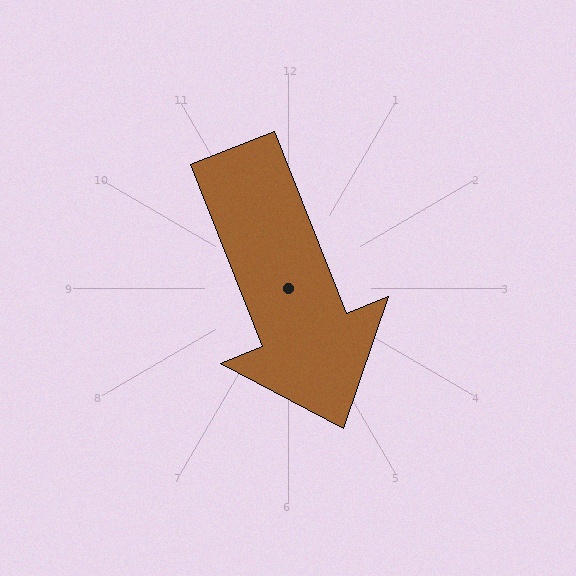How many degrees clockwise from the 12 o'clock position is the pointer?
Approximately 158 degrees.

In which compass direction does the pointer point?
South.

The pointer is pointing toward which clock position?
Roughly 5 o'clock.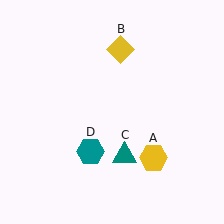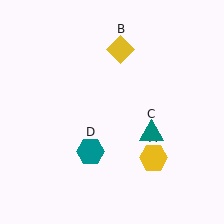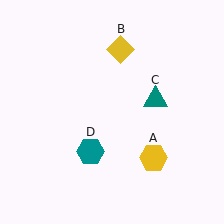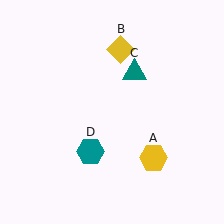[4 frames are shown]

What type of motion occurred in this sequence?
The teal triangle (object C) rotated counterclockwise around the center of the scene.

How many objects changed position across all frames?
1 object changed position: teal triangle (object C).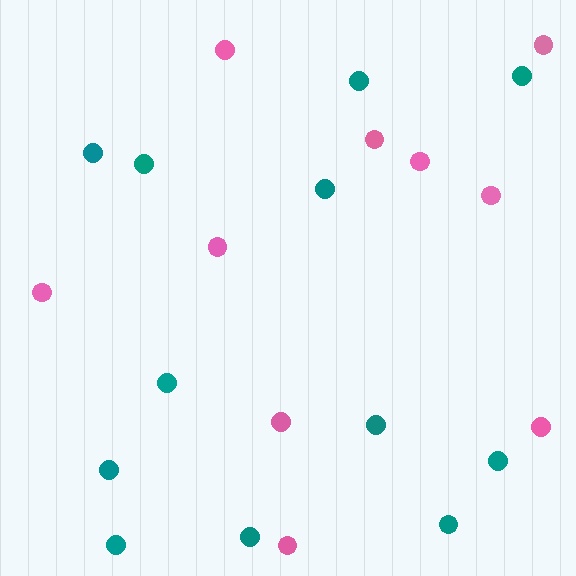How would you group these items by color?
There are 2 groups: one group of teal circles (12) and one group of pink circles (10).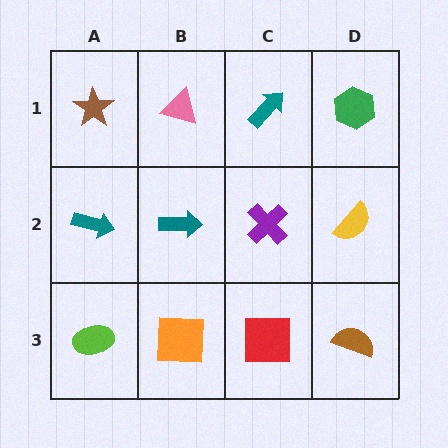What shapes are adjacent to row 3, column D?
A yellow semicircle (row 2, column D), a red square (row 3, column C).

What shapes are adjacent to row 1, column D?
A yellow semicircle (row 2, column D), a teal arrow (row 1, column C).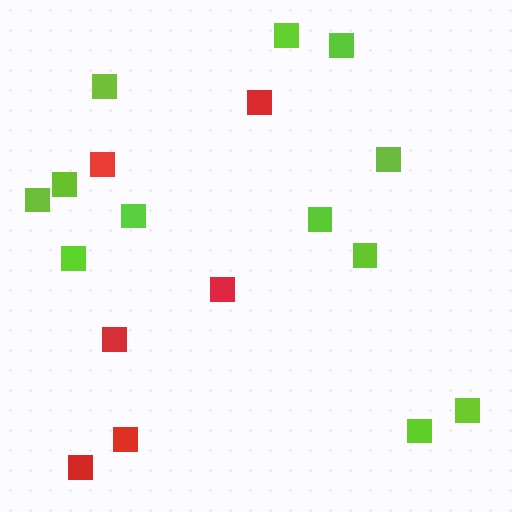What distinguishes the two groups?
There are 2 groups: one group of red squares (6) and one group of lime squares (12).